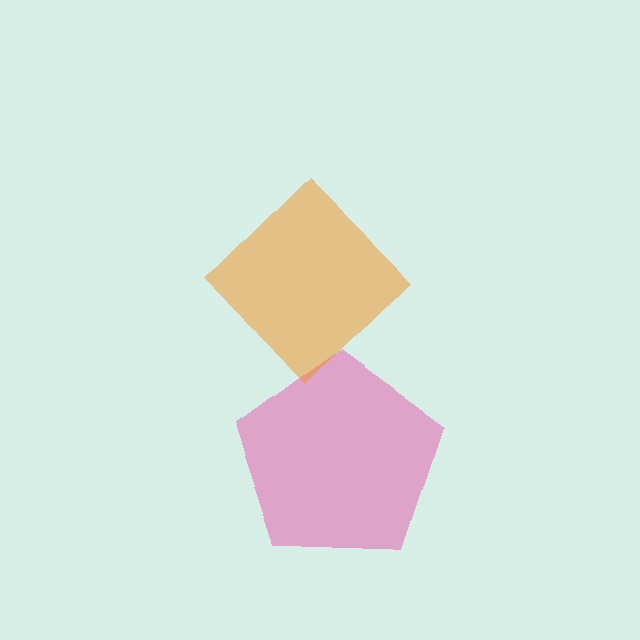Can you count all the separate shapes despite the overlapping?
Yes, there are 2 separate shapes.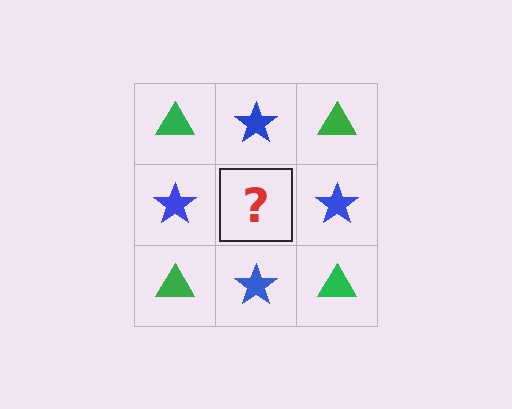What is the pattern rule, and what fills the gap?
The rule is that it alternates green triangle and blue star in a checkerboard pattern. The gap should be filled with a green triangle.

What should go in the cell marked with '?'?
The missing cell should contain a green triangle.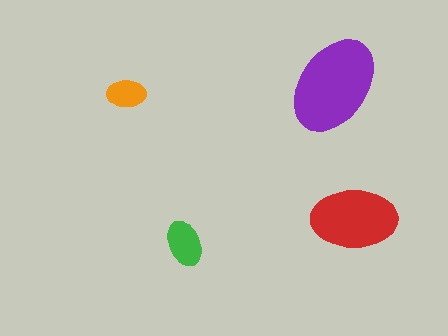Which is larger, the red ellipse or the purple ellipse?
The purple one.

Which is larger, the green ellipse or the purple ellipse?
The purple one.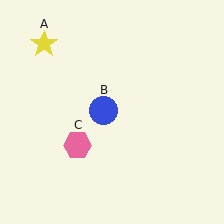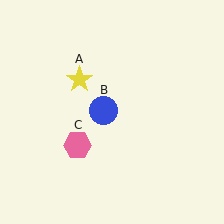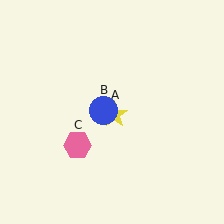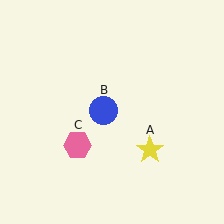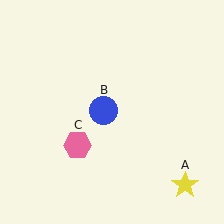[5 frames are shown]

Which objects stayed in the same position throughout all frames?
Blue circle (object B) and pink hexagon (object C) remained stationary.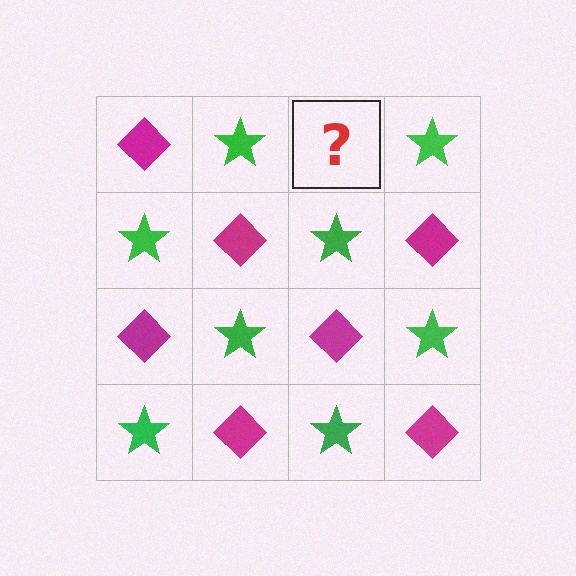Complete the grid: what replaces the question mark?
The question mark should be replaced with a magenta diamond.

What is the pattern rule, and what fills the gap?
The rule is that it alternates magenta diamond and green star in a checkerboard pattern. The gap should be filled with a magenta diamond.